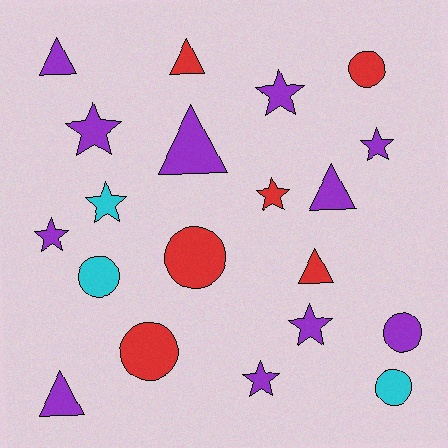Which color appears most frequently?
Purple, with 11 objects.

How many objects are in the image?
There are 20 objects.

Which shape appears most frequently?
Star, with 8 objects.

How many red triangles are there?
There are 2 red triangles.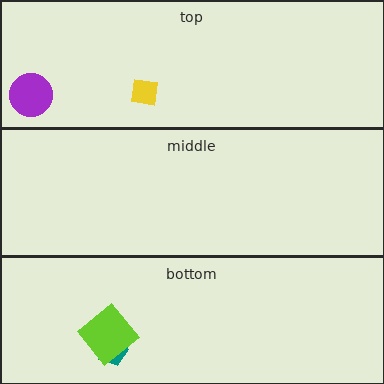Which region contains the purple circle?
The top region.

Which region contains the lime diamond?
The bottom region.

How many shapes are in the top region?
2.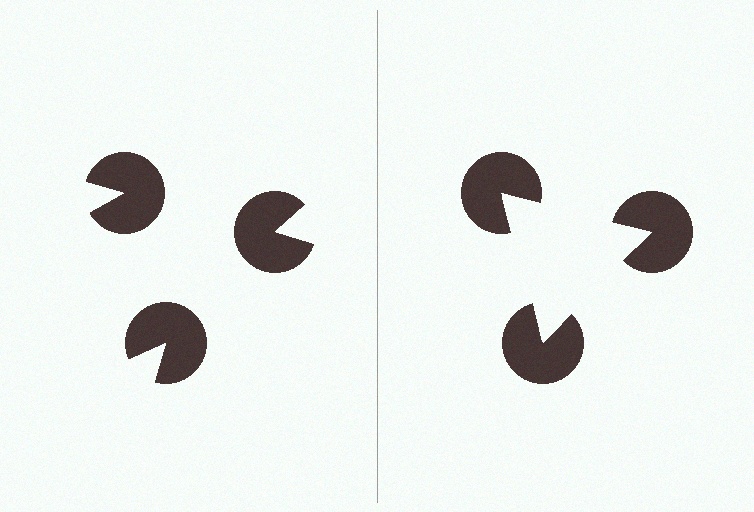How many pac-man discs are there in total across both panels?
6 — 3 on each side.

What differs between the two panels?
The pac-man discs are positioned identically on both sides; only the wedge orientations differ. On the right they align to a triangle; on the left they are misaligned.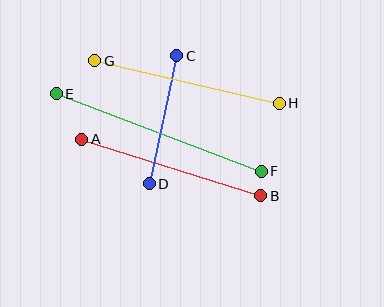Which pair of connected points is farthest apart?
Points E and F are farthest apart.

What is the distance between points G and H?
The distance is approximately 189 pixels.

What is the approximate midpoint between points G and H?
The midpoint is at approximately (187, 82) pixels.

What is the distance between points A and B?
The distance is approximately 188 pixels.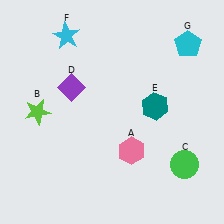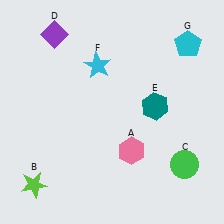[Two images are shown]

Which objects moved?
The objects that moved are: the lime star (B), the purple diamond (D), the cyan star (F).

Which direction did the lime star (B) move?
The lime star (B) moved down.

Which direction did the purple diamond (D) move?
The purple diamond (D) moved up.